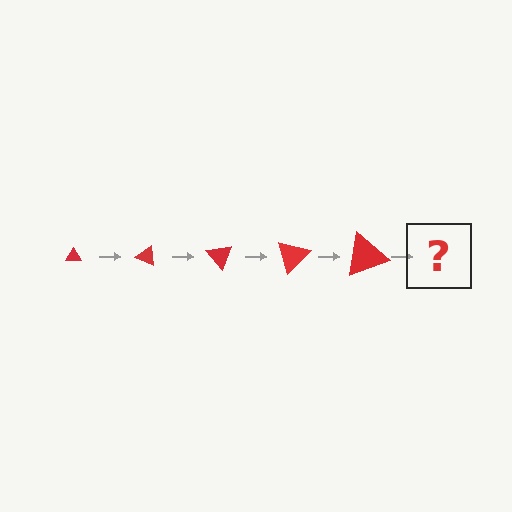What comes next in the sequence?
The next element should be a triangle, larger than the previous one and rotated 125 degrees from the start.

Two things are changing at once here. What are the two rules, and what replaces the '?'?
The two rules are that the triangle grows larger each step and it rotates 25 degrees each step. The '?' should be a triangle, larger than the previous one and rotated 125 degrees from the start.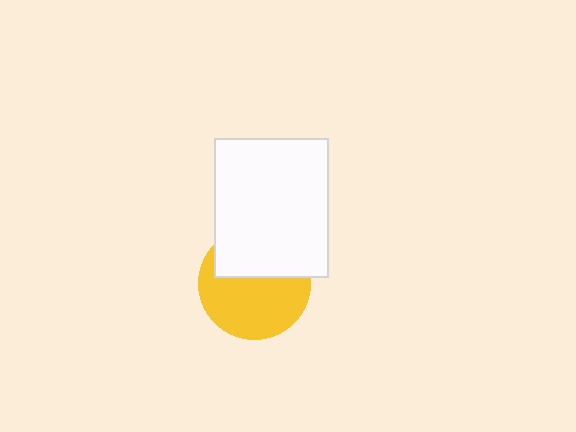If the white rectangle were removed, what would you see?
You would see the complete yellow circle.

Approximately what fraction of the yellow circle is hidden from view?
Roughly 40% of the yellow circle is hidden behind the white rectangle.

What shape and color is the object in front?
The object in front is a white rectangle.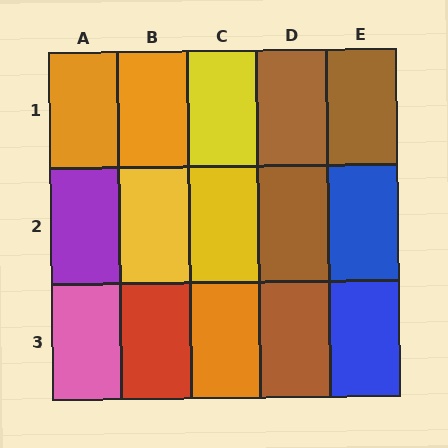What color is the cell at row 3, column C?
Orange.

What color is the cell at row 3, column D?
Brown.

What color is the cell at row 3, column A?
Pink.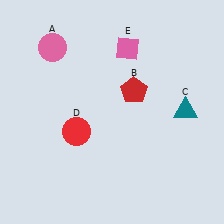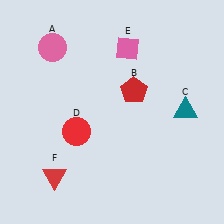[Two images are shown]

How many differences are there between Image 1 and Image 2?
There is 1 difference between the two images.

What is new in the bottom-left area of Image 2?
A red triangle (F) was added in the bottom-left area of Image 2.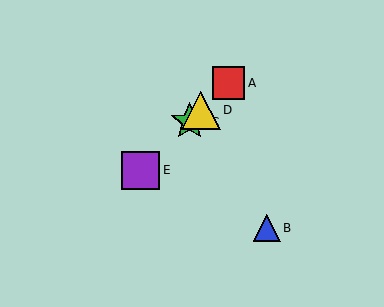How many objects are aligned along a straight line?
4 objects (A, C, D, E) are aligned along a straight line.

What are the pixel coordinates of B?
Object B is at (267, 228).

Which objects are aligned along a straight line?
Objects A, C, D, E are aligned along a straight line.